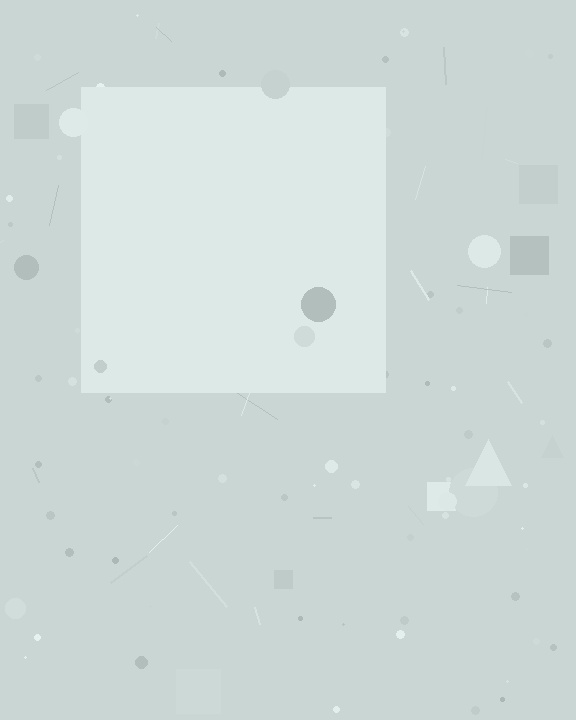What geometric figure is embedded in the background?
A square is embedded in the background.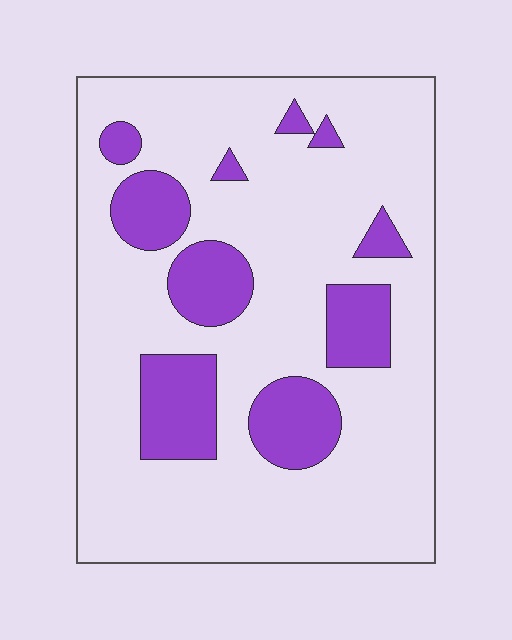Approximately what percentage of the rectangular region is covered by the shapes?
Approximately 20%.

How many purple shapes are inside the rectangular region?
10.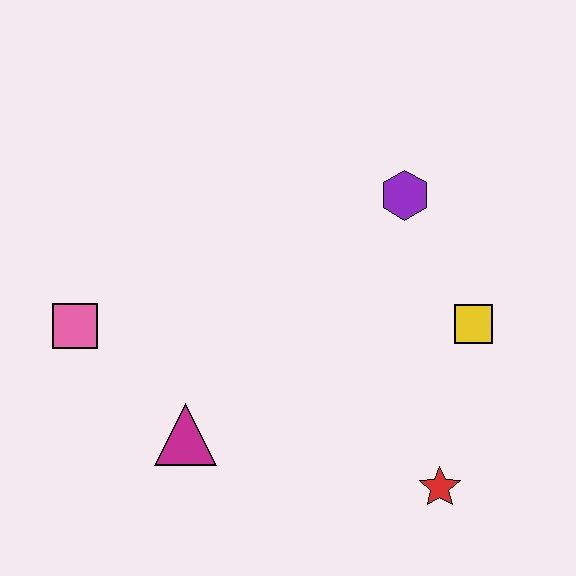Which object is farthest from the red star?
The pink square is farthest from the red star.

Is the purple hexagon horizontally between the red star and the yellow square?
No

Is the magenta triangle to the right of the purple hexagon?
No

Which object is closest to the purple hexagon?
The yellow square is closest to the purple hexagon.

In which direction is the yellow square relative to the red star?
The yellow square is above the red star.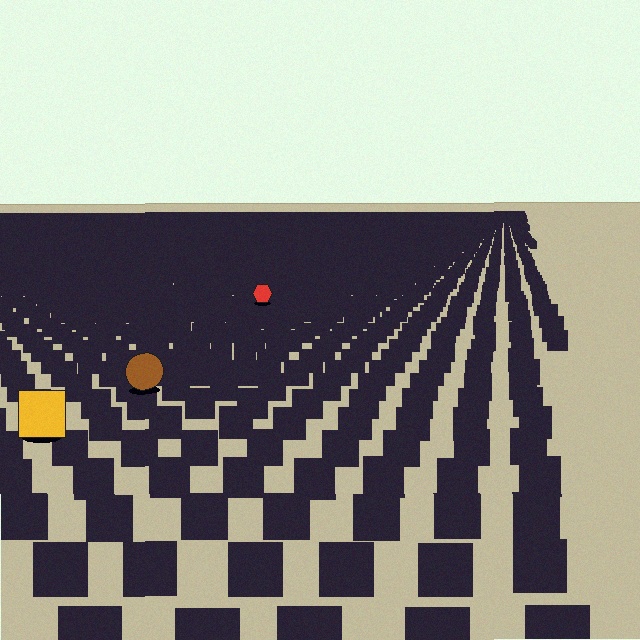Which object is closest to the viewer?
The yellow square is closest. The texture marks near it are larger and more spread out.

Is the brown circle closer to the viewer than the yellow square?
No. The yellow square is closer — you can tell from the texture gradient: the ground texture is coarser near it.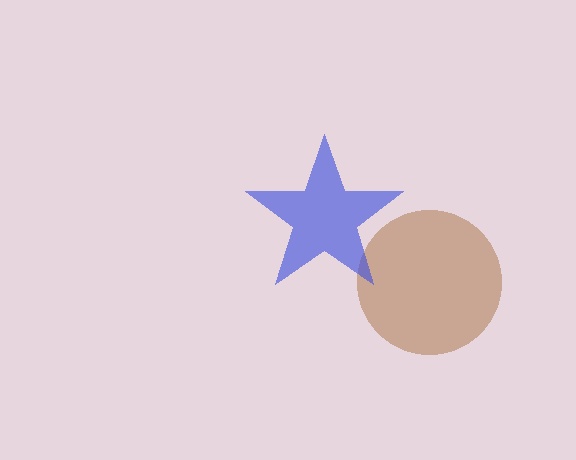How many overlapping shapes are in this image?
There are 2 overlapping shapes in the image.